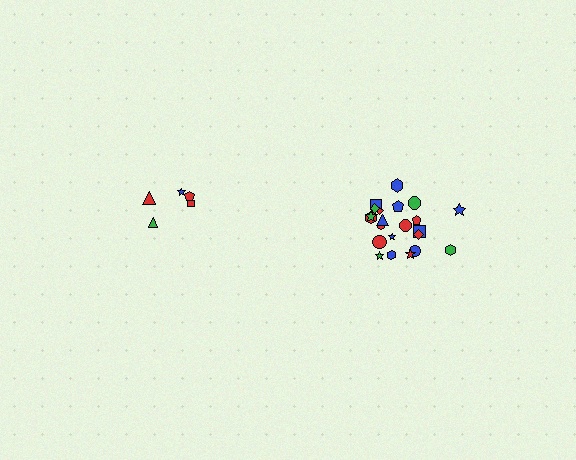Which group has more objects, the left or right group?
The right group.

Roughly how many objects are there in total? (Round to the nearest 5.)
Roughly 25 objects in total.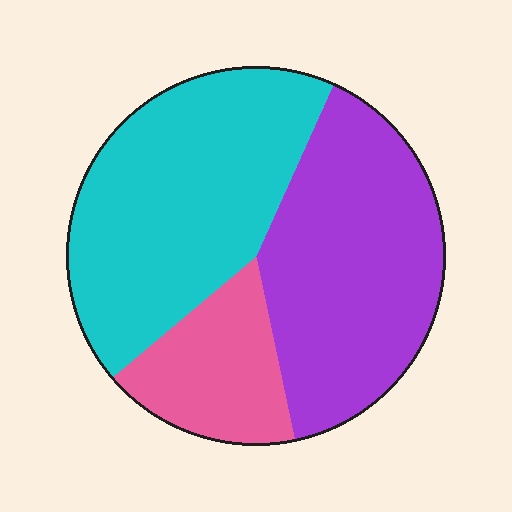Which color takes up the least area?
Pink, at roughly 15%.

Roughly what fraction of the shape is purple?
Purple takes up about two fifths (2/5) of the shape.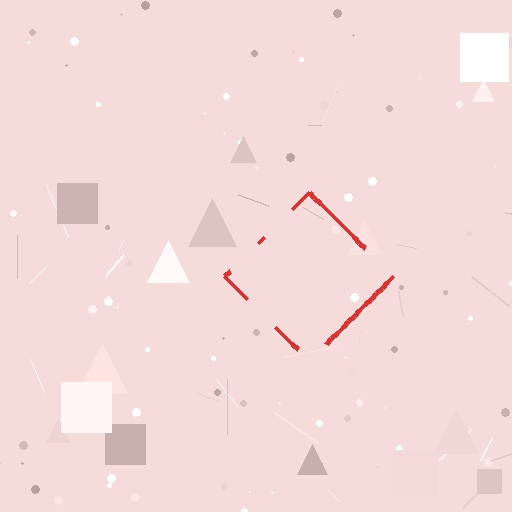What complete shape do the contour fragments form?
The contour fragments form a diamond.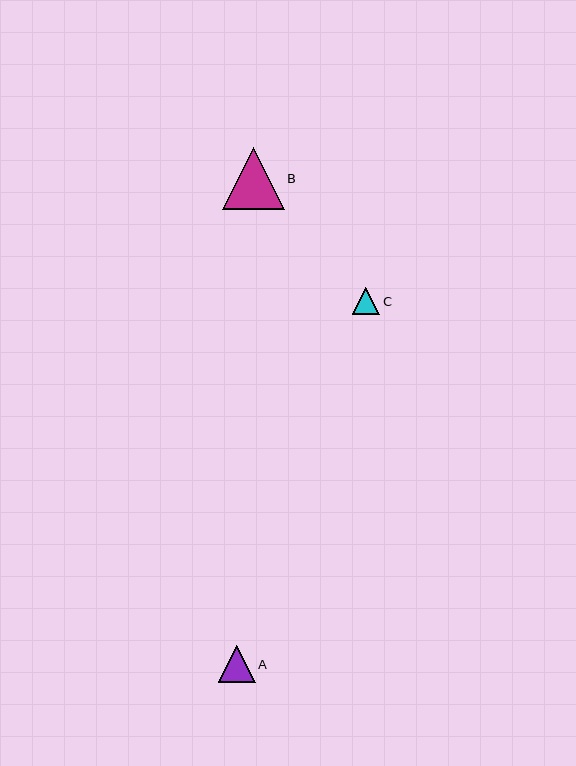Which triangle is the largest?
Triangle B is the largest with a size of approximately 62 pixels.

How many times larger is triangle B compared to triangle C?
Triangle B is approximately 2.3 times the size of triangle C.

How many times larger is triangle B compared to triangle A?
Triangle B is approximately 1.7 times the size of triangle A.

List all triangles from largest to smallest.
From largest to smallest: B, A, C.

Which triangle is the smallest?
Triangle C is the smallest with a size of approximately 27 pixels.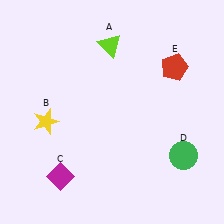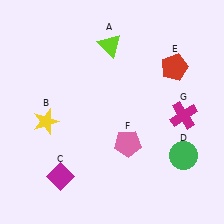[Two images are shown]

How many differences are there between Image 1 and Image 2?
There are 2 differences between the two images.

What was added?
A pink pentagon (F), a magenta cross (G) were added in Image 2.